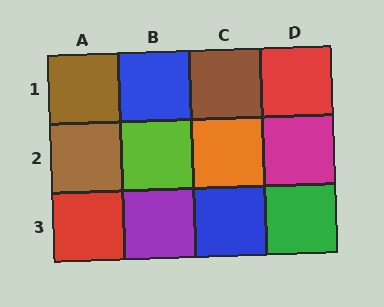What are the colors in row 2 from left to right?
Brown, lime, orange, magenta.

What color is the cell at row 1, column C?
Brown.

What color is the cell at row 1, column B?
Blue.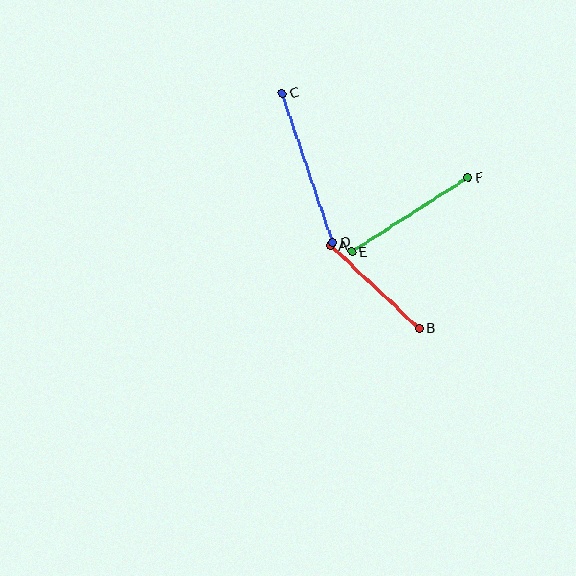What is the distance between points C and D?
The distance is approximately 158 pixels.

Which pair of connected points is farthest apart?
Points C and D are farthest apart.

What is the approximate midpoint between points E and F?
The midpoint is at approximately (410, 215) pixels.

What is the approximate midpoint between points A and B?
The midpoint is at approximately (375, 287) pixels.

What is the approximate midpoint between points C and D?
The midpoint is at approximately (307, 168) pixels.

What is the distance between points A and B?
The distance is approximately 121 pixels.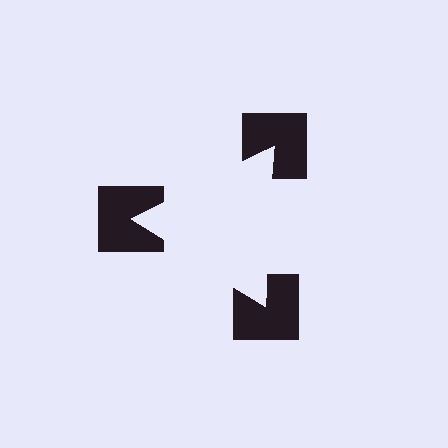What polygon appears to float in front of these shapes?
An illusory triangle — its edges are inferred from the aligned wedge cuts in the notched squares, not physically drawn.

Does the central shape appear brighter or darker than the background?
It typically appears slightly brighter than the background, even though no actual brightness change is drawn.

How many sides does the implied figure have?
3 sides.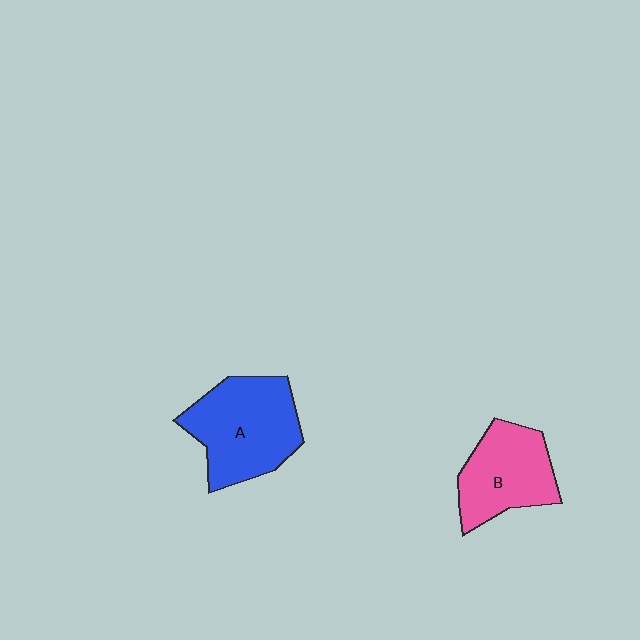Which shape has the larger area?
Shape A (blue).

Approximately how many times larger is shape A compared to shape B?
Approximately 1.3 times.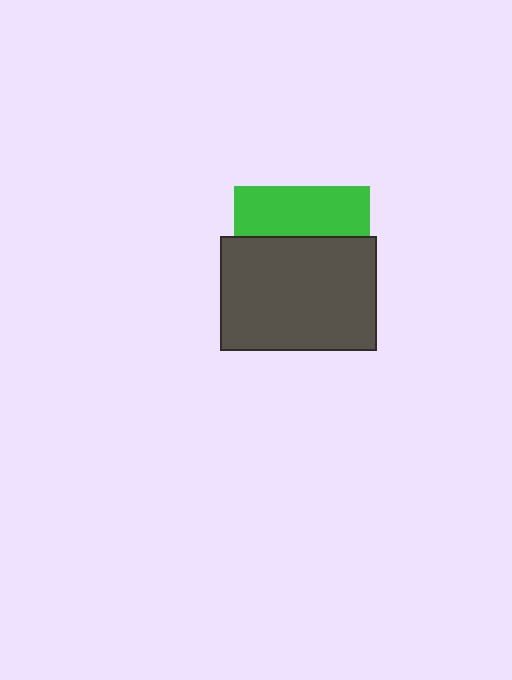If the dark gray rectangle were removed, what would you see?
You would see the complete green square.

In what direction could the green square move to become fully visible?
The green square could move up. That would shift it out from behind the dark gray rectangle entirely.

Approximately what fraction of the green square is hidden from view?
Roughly 63% of the green square is hidden behind the dark gray rectangle.